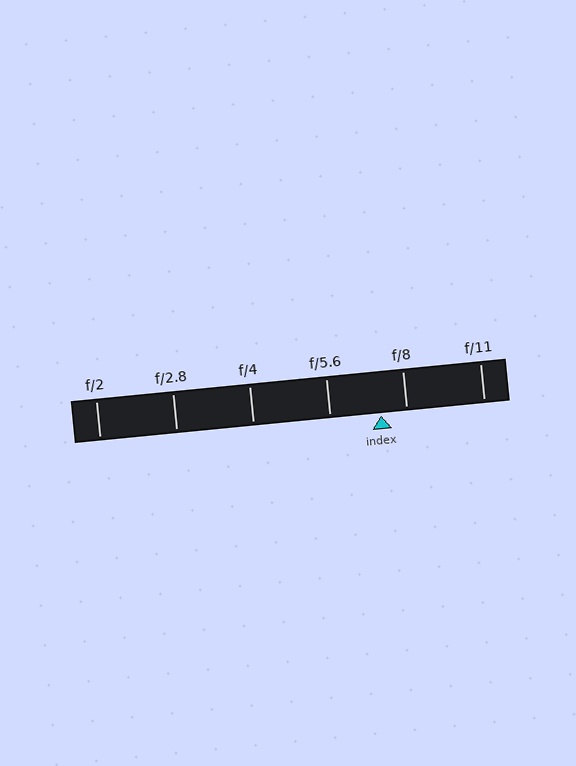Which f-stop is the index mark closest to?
The index mark is closest to f/8.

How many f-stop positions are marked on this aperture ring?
There are 6 f-stop positions marked.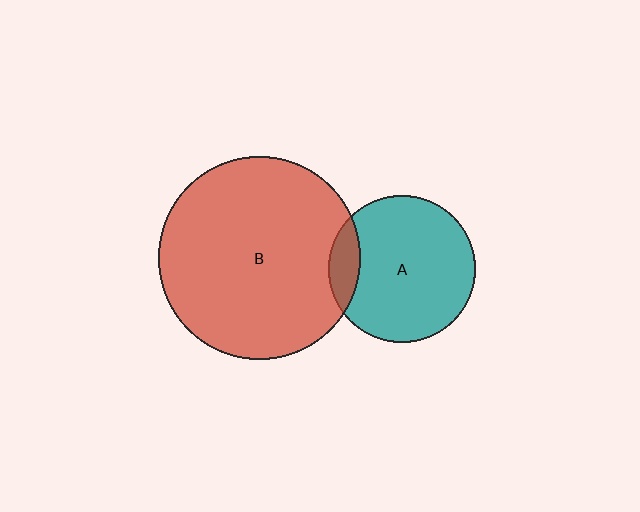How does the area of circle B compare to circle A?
Approximately 1.9 times.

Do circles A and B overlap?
Yes.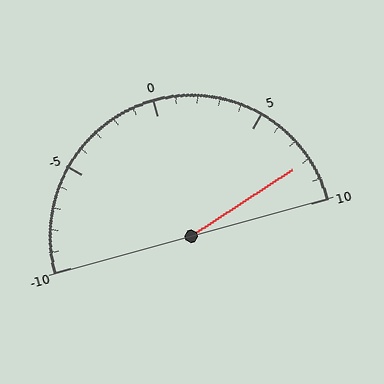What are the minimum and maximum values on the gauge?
The gauge ranges from -10 to 10.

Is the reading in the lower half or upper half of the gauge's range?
The reading is in the upper half of the range (-10 to 10).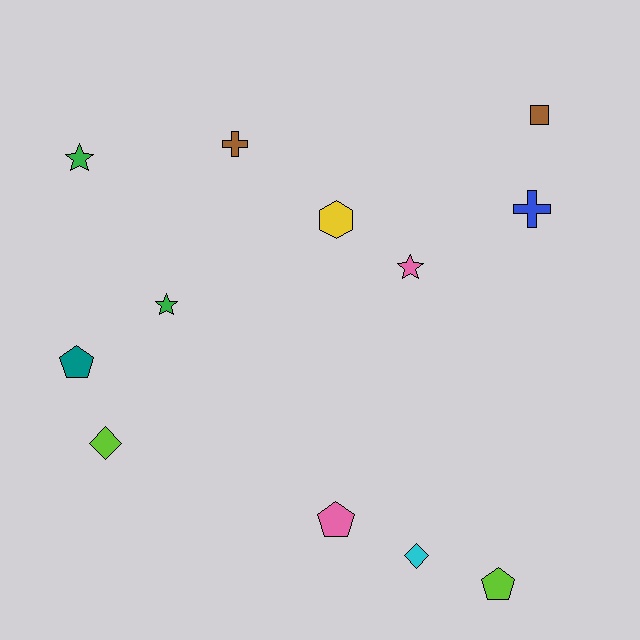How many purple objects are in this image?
There are no purple objects.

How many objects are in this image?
There are 12 objects.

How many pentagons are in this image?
There are 3 pentagons.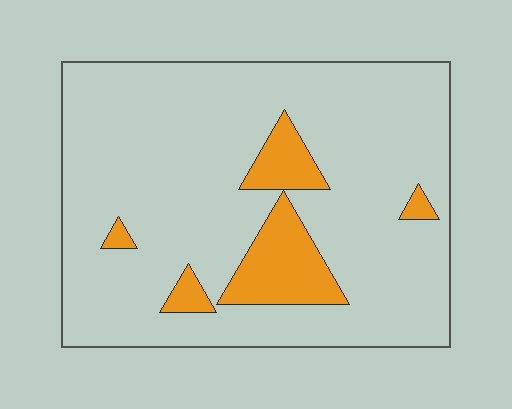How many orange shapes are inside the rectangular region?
5.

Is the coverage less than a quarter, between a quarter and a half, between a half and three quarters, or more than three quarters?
Less than a quarter.